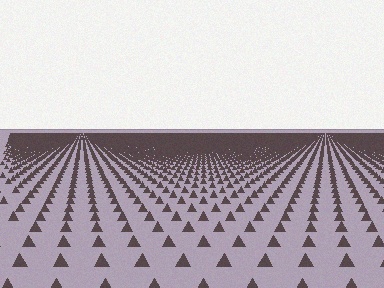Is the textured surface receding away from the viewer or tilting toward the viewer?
The surface is receding away from the viewer. Texture elements get smaller and denser toward the top.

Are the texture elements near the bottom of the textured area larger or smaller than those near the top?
Larger. Near the bottom, elements are closer to the viewer and appear at a bigger on-screen size.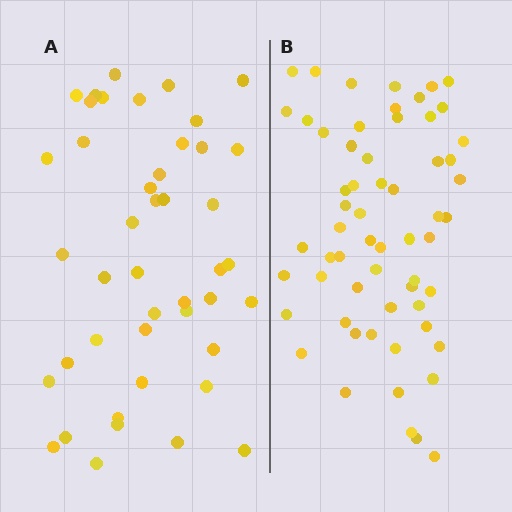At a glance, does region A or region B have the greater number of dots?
Region B (the right region) has more dots.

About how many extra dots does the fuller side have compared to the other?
Region B has approximately 15 more dots than region A.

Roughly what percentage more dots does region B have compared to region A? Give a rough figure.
About 35% more.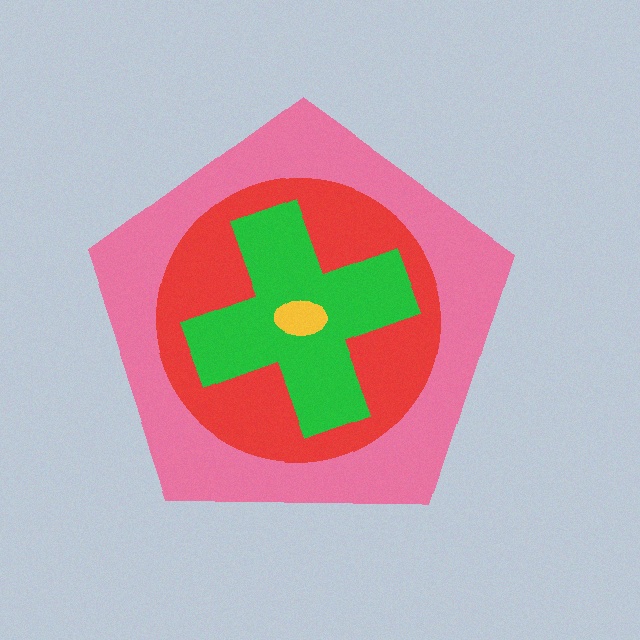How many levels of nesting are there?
4.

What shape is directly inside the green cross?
The yellow ellipse.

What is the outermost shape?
The pink pentagon.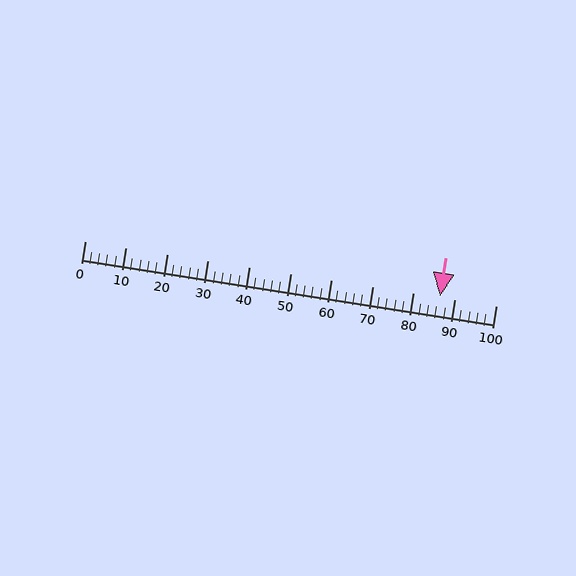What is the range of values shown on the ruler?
The ruler shows values from 0 to 100.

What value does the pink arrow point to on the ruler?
The pink arrow points to approximately 86.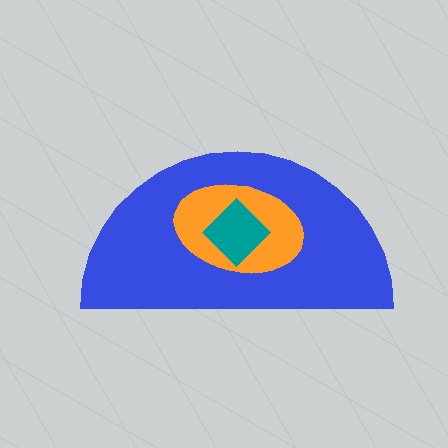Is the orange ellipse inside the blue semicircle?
Yes.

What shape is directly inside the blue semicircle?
The orange ellipse.